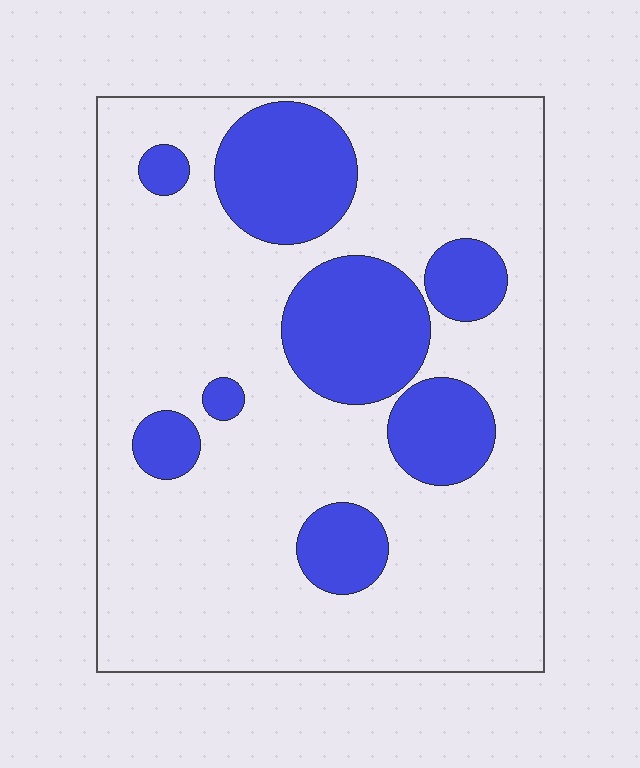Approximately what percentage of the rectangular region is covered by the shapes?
Approximately 25%.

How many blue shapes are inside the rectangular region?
8.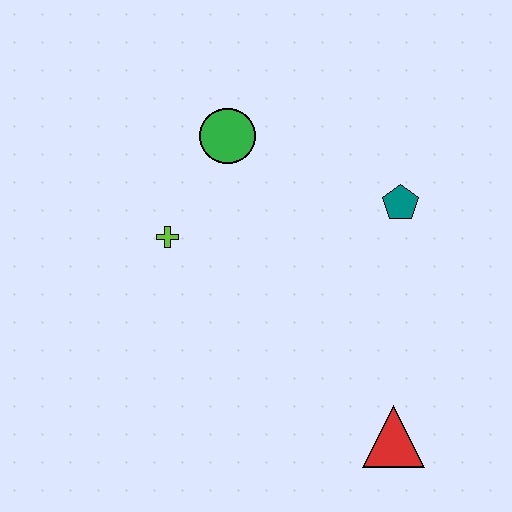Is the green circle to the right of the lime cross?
Yes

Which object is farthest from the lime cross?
The red triangle is farthest from the lime cross.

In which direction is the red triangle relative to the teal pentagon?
The red triangle is below the teal pentagon.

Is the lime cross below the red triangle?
No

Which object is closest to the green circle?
The lime cross is closest to the green circle.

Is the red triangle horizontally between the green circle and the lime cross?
No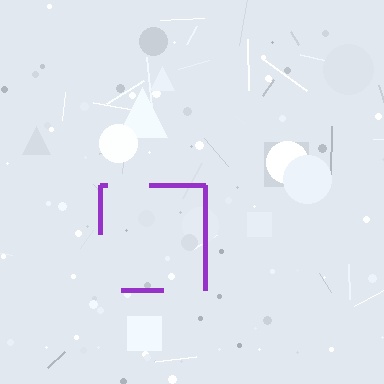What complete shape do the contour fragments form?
The contour fragments form a square.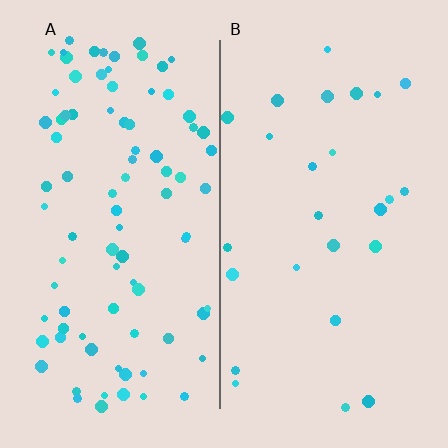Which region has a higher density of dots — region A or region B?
A (the left).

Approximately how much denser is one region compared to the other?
Approximately 3.4× — region A over region B.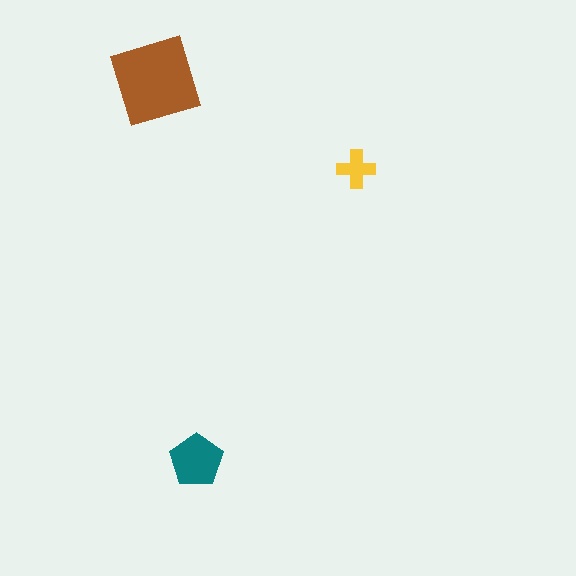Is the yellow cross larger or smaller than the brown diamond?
Smaller.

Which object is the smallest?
The yellow cross.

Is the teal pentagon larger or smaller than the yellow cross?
Larger.